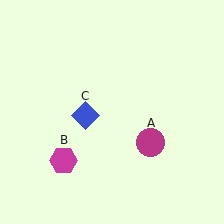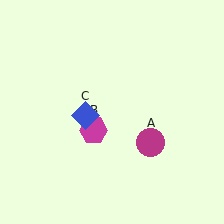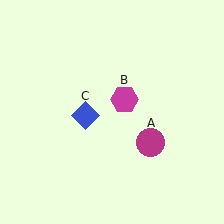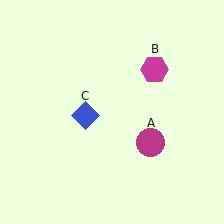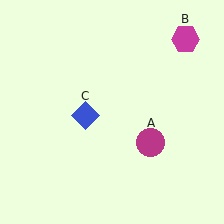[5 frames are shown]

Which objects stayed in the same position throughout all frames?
Magenta circle (object A) and blue diamond (object C) remained stationary.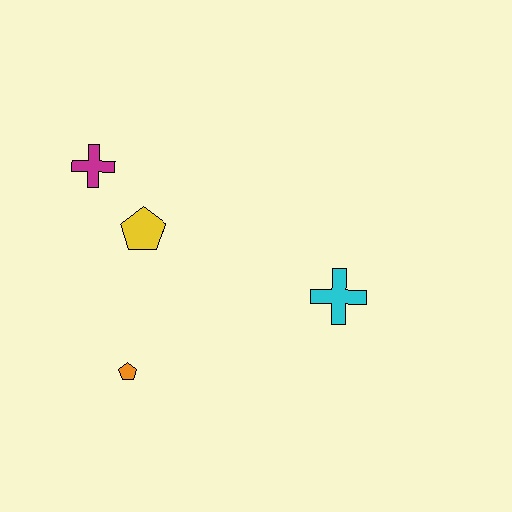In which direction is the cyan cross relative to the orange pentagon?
The cyan cross is to the right of the orange pentagon.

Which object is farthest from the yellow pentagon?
The cyan cross is farthest from the yellow pentagon.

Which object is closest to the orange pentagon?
The yellow pentagon is closest to the orange pentagon.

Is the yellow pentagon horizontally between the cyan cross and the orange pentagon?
Yes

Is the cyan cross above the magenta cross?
No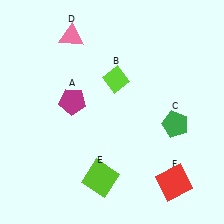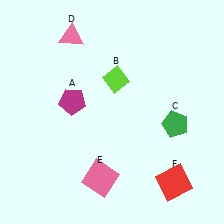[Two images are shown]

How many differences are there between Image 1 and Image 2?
There is 1 difference between the two images.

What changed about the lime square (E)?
In Image 1, E is lime. In Image 2, it changed to pink.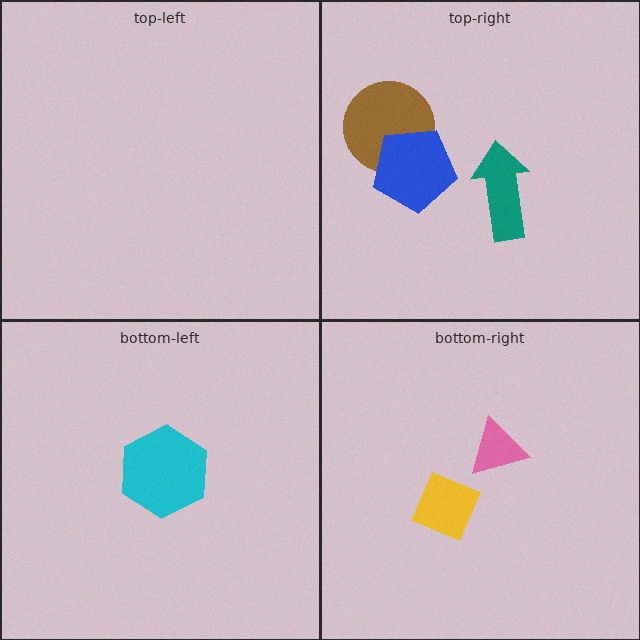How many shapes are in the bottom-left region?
1.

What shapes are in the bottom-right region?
The yellow diamond, the pink triangle.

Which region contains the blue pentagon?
The top-right region.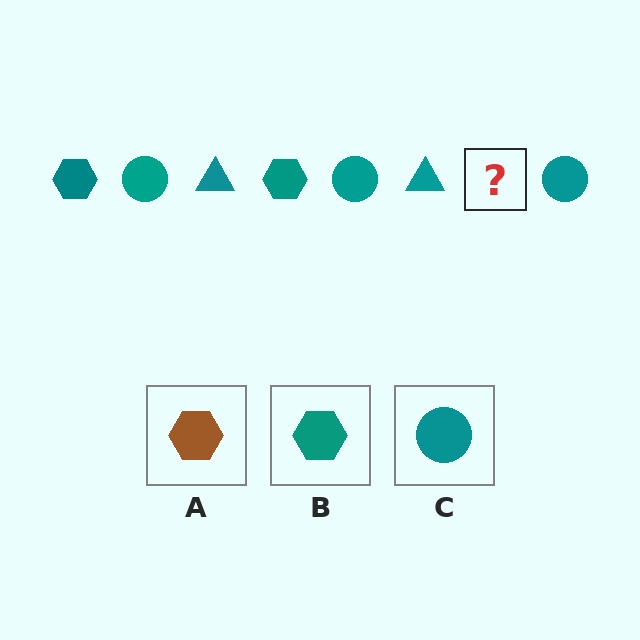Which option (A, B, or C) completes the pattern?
B.